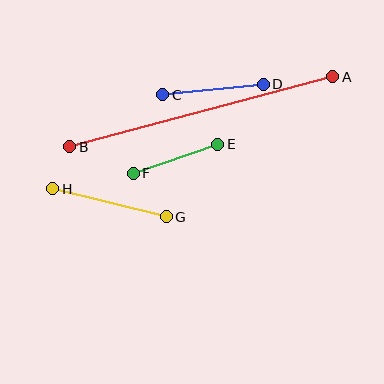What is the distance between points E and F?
The distance is approximately 90 pixels.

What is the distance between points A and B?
The distance is approximately 272 pixels.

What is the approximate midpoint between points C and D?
The midpoint is at approximately (213, 89) pixels.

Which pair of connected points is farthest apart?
Points A and B are farthest apart.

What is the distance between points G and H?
The distance is approximately 117 pixels.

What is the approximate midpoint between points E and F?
The midpoint is at approximately (175, 159) pixels.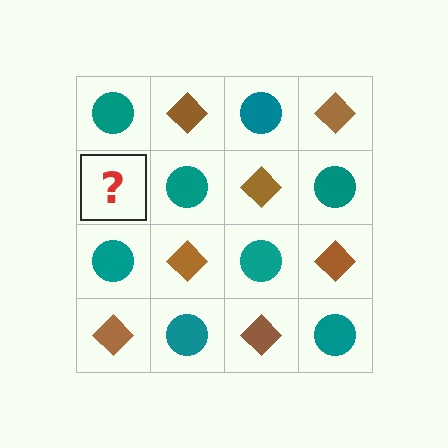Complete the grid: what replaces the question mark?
The question mark should be replaced with a brown diamond.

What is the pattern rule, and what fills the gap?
The rule is that it alternates teal circle and brown diamond in a checkerboard pattern. The gap should be filled with a brown diamond.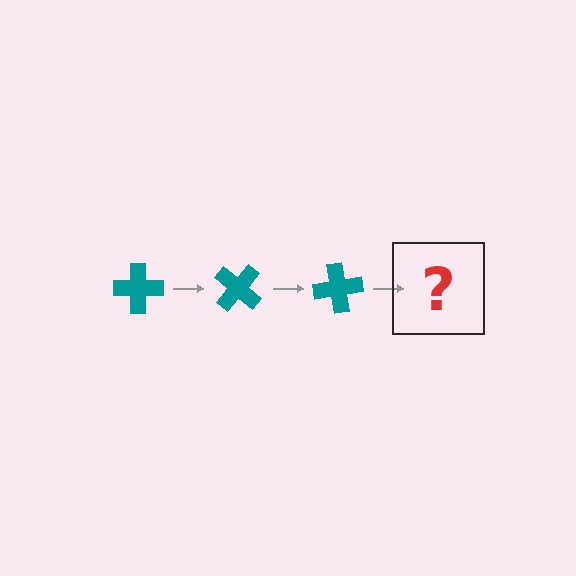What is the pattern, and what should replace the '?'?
The pattern is that the cross rotates 40 degrees each step. The '?' should be a teal cross rotated 120 degrees.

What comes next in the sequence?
The next element should be a teal cross rotated 120 degrees.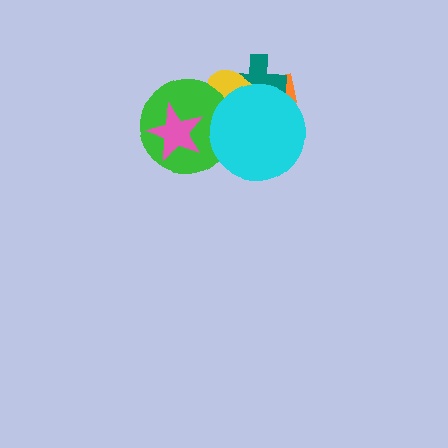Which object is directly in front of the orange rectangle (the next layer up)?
The teal cross is directly in front of the orange rectangle.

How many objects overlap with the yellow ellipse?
5 objects overlap with the yellow ellipse.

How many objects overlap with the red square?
6 objects overlap with the red square.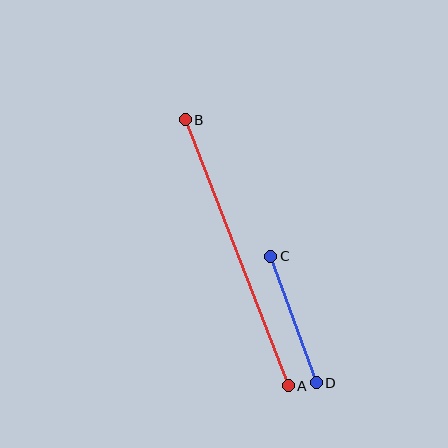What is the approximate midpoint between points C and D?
The midpoint is at approximately (294, 320) pixels.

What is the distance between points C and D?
The distance is approximately 134 pixels.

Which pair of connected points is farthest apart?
Points A and B are farthest apart.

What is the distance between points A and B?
The distance is approximately 285 pixels.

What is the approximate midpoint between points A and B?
The midpoint is at approximately (237, 253) pixels.